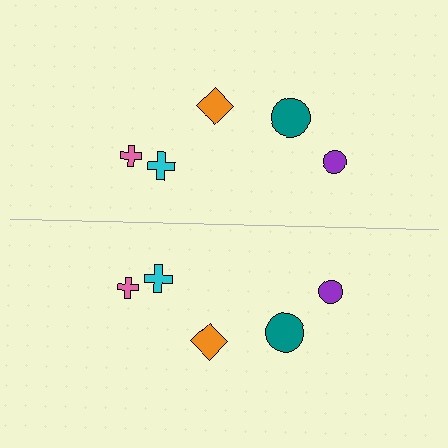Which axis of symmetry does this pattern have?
The pattern has a horizontal axis of symmetry running through the center of the image.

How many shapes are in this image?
There are 10 shapes in this image.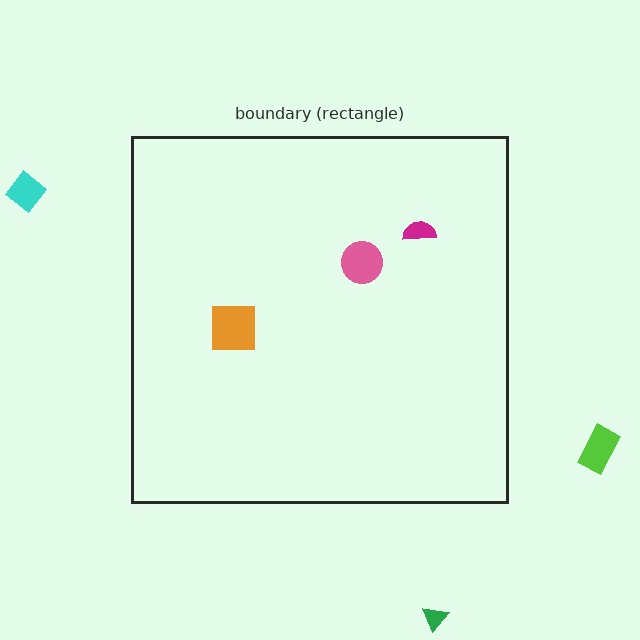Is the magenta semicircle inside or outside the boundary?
Inside.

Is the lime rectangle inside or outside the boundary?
Outside.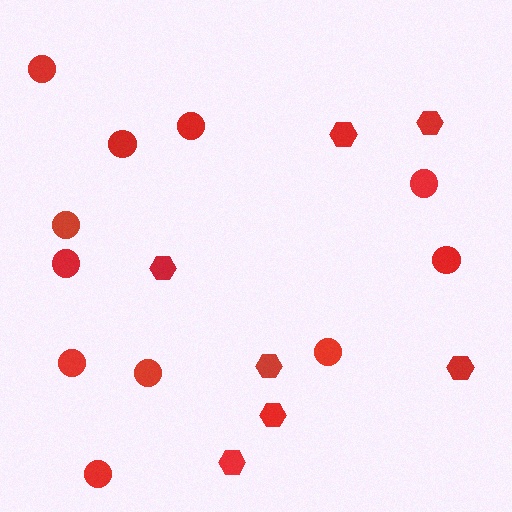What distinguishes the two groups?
There are 2 groups: one group of circles (11) and one group of hexagons (7).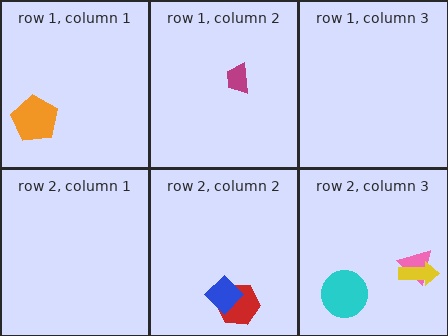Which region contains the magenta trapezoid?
The row 1, column 2 region.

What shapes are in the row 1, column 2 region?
The magenta trapezoid.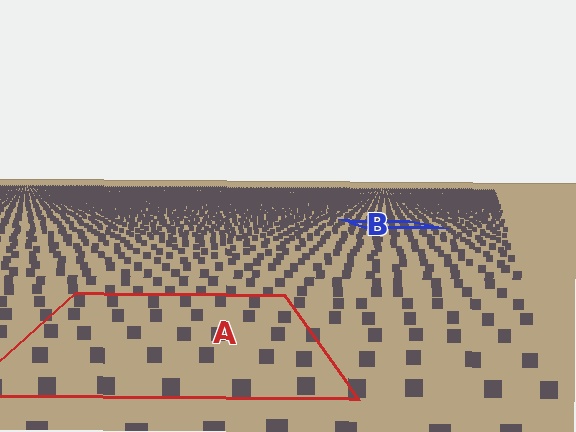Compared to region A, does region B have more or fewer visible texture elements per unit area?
Region B has more texture elements per unit area — they are packed more densely because it is farther away.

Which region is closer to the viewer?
Region A is closer. The texture elements there are larger and more spread out.